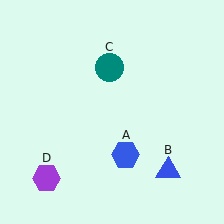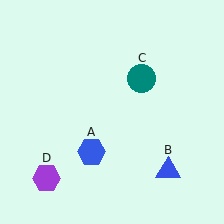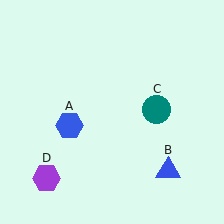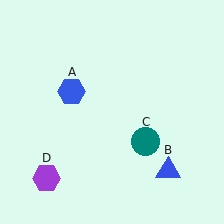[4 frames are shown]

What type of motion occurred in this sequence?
The blue hexagon (object A), teal circle (object C) rotated clockwise around the center of the scene.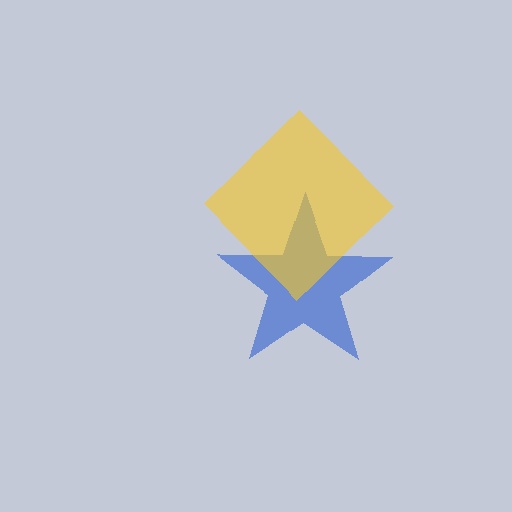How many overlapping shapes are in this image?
There are 2 overlapping shapes in the image.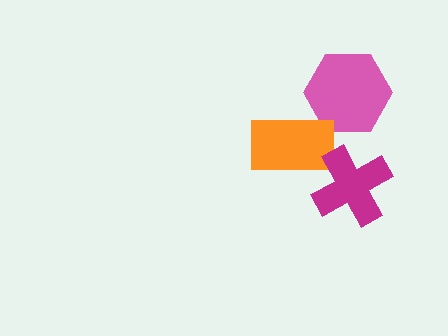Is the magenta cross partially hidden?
No, no other shape covers it.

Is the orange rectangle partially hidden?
Yes, it is partially covered by another shape.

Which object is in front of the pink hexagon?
The orange rectangle is in front of the pink hexagon.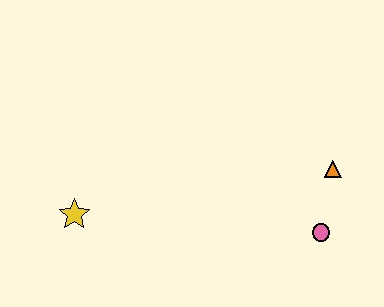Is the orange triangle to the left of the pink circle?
No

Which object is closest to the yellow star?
The pink circle is closest to the yellow star.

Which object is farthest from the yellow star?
The orange triangle is farthest from the yellow star.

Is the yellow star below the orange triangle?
Yes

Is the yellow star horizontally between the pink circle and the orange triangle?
No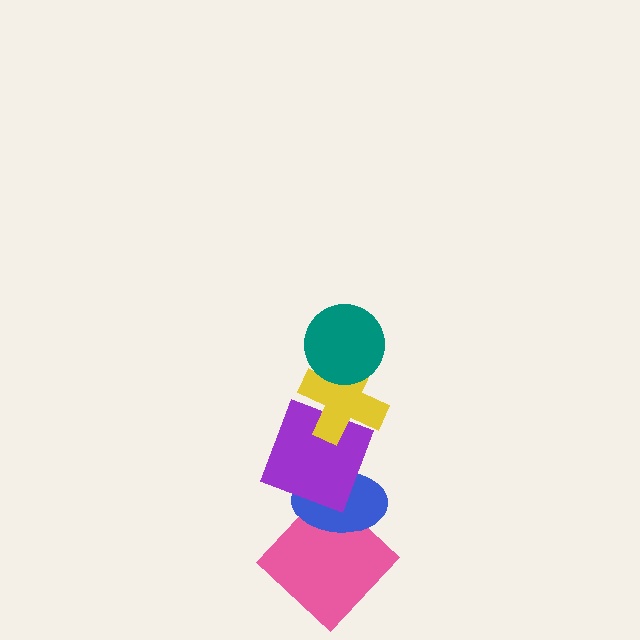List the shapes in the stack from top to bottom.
From top to bottom: the teal circle, the yellow cross, the purple square, the blue ellipse, the pink diamond.